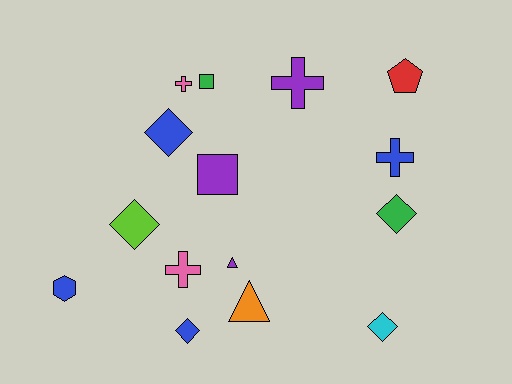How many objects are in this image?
There are 15 objects.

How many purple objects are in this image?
There are 3 purple objects.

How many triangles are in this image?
There are 2 triangles.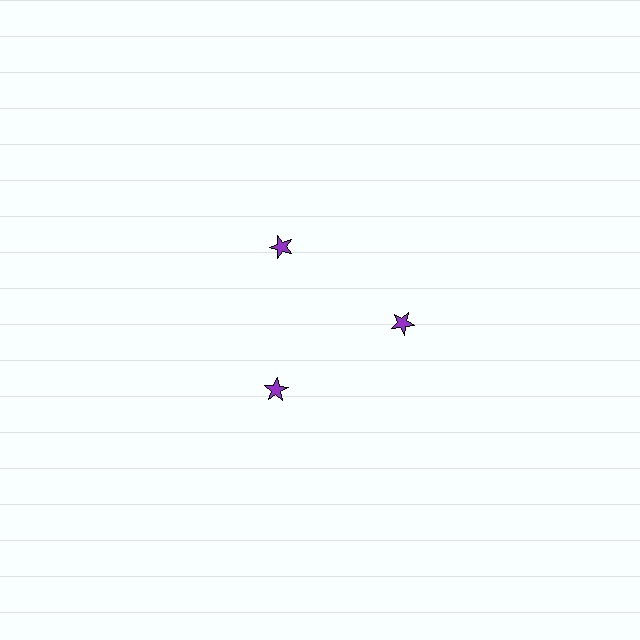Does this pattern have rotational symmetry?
Yes, this pattern has 3-fold rotational symmetry. It looks the same after rotating 120 degrees around the center.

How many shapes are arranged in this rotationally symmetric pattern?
There are 3 shapes, arranged in 3 groups of 1.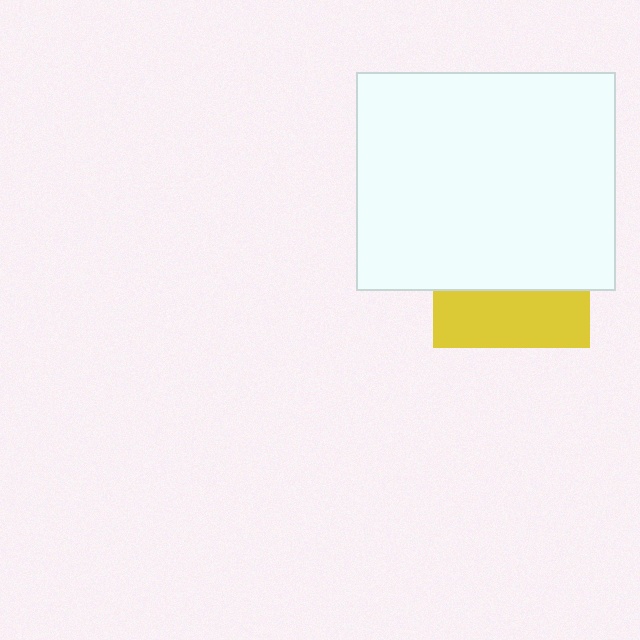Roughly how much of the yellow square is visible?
A small part of it is visible (roughly 35%).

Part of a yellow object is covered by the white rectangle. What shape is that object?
It is a square.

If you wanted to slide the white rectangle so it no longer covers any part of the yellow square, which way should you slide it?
Slide it up — that is the most direct way to separate the two shapes.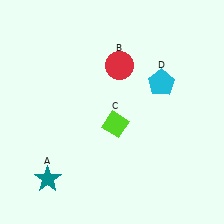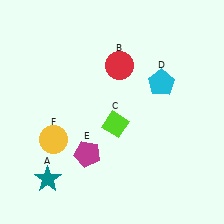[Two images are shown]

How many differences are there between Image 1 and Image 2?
There are 2 differences between the two images.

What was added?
A magenta pentagon (E), a yellow circle (F) were added in Image 2.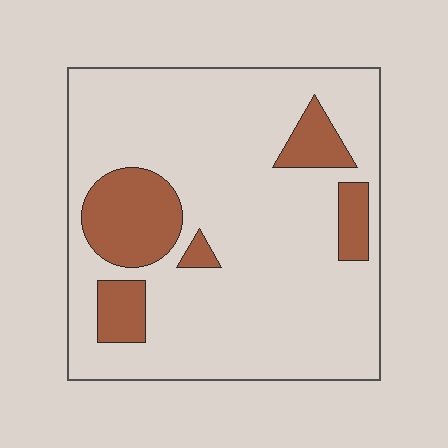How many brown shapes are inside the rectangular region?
5.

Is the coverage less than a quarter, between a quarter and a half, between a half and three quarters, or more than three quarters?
Less than a quarter.